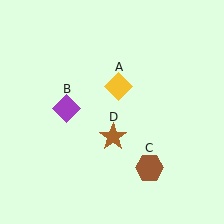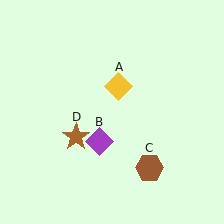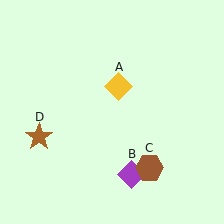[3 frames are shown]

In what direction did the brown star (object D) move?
The brown star (object D) moved left.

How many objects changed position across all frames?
2 objects changed position: purple diamond (object B), brown star (object D).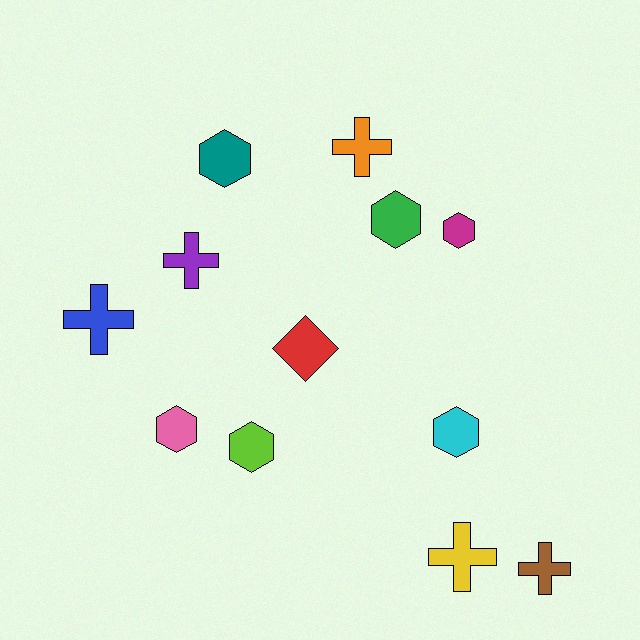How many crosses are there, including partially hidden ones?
There are 5 crosses.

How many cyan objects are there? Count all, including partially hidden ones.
There is 1 cyan object.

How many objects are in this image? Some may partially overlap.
There are 12 objects.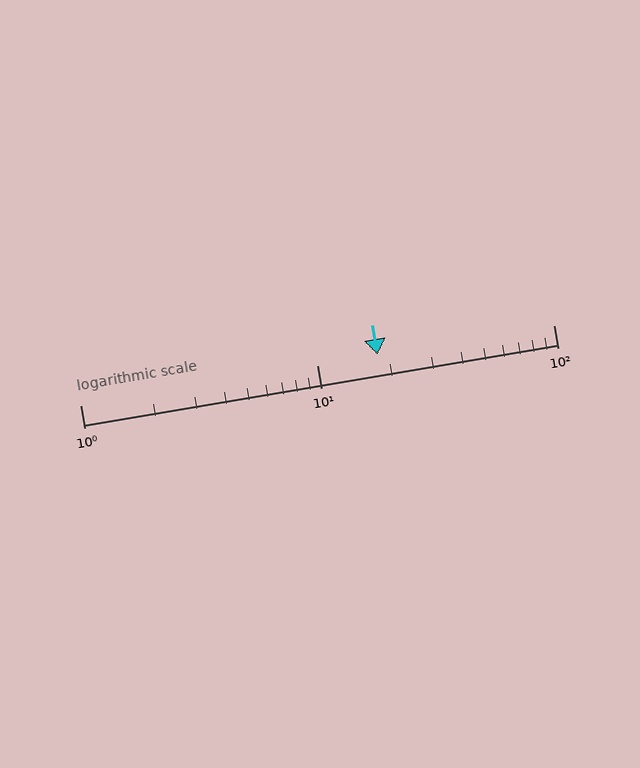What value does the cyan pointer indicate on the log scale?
The pointer indicates approximately 18.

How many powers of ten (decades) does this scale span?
The scale spans 2 decades, from 1 to 100.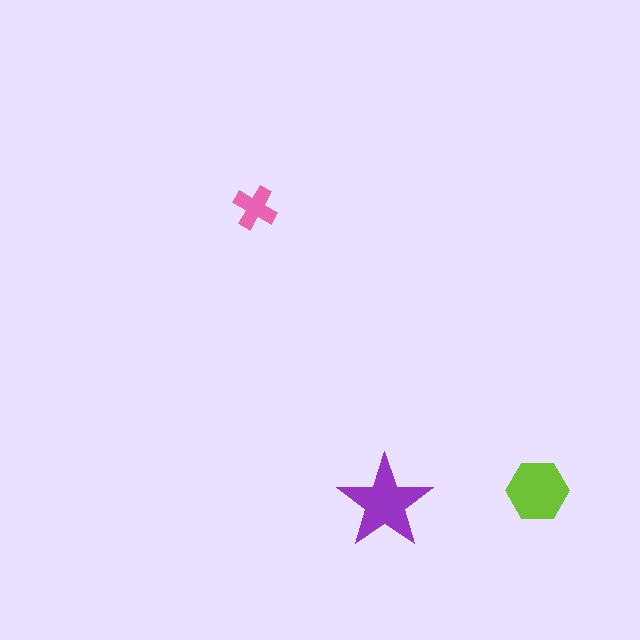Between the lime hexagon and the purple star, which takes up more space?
The purple star.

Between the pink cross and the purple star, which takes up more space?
The purple star.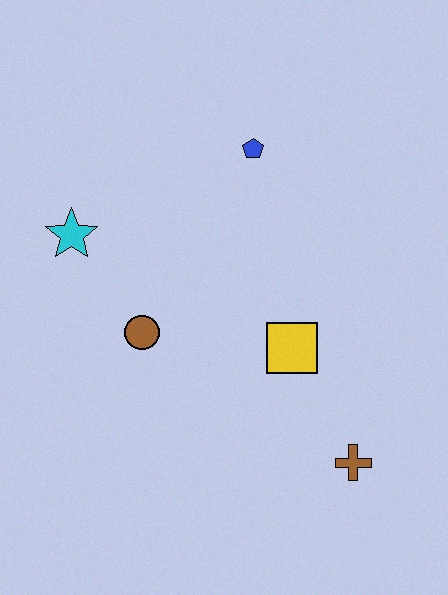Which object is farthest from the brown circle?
The brown cross is farthest from the brown circle.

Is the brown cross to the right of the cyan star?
Yes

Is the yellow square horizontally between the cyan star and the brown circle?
No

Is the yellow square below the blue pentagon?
Yes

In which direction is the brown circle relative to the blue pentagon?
The brown circle is below the blue pentagon.